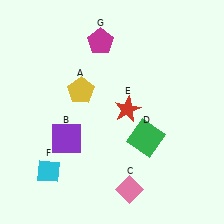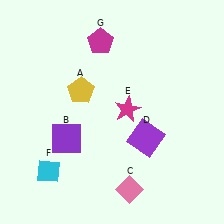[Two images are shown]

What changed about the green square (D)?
In Image 1, D is green. In Image 2, it changed to purple.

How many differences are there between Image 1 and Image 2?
There are 2 differences between the two images.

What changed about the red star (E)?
In Image 1, E is red. In Image 2, it changed to magenta.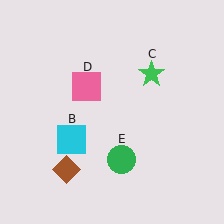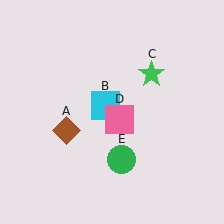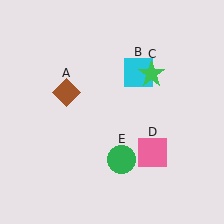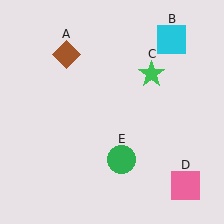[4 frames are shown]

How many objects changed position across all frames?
3 objects changed position: brown diamond (object A), cyan square (object B), pink square (object D).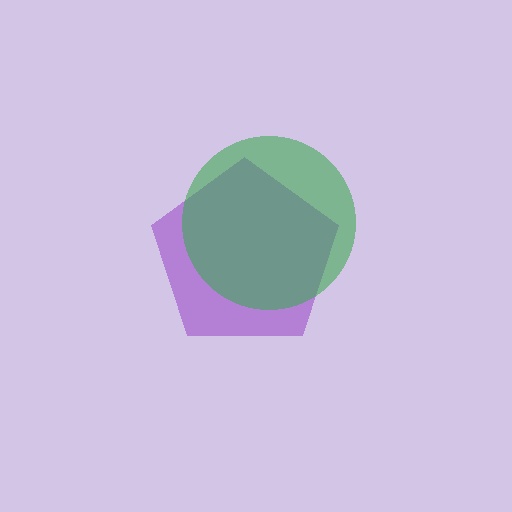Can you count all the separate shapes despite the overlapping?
Yes, there are 2 separate shapes.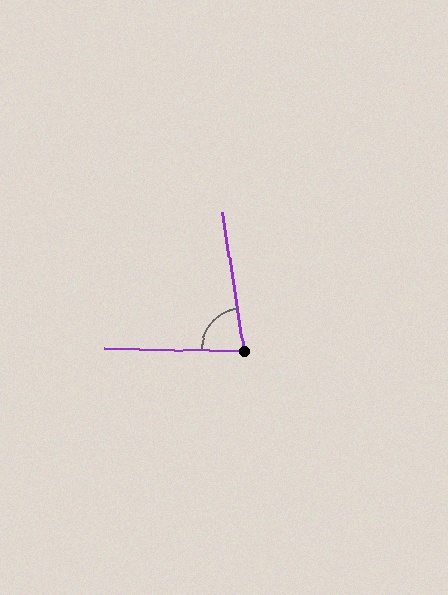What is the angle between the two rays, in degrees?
Approximately 80 degrees.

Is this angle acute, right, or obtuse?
It is acute.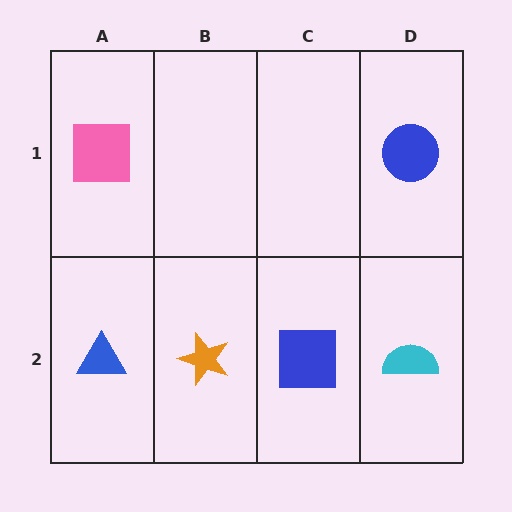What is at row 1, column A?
A pink square.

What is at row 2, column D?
A cyan semicircle.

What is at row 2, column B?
An orange star.